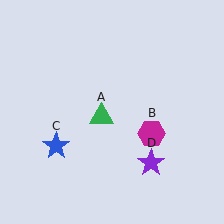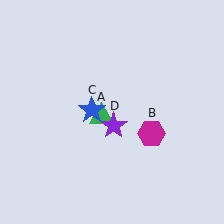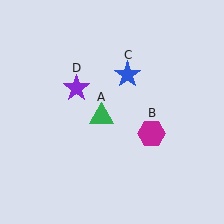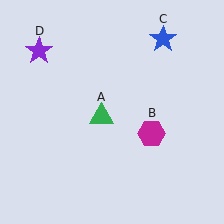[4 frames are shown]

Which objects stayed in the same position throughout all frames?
Green triangle (object A) and magenta hexagon (object B) remained stationary.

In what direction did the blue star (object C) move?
The blue star (object C) moved up and to the right.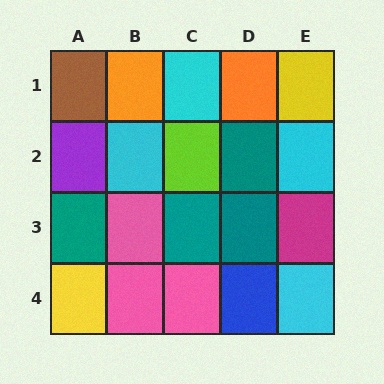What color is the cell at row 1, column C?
Cyan.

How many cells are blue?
1 cell is blue.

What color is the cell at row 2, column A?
Purple.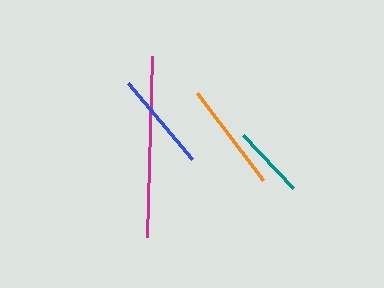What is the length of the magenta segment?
The magenta segment is approximately 181 pixels long.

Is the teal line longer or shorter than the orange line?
The orange line is longer than the teal line.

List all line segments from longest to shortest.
From longest to shortest: magenta, orange, blue, teal.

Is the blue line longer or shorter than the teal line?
The blue line is longer than the teal line.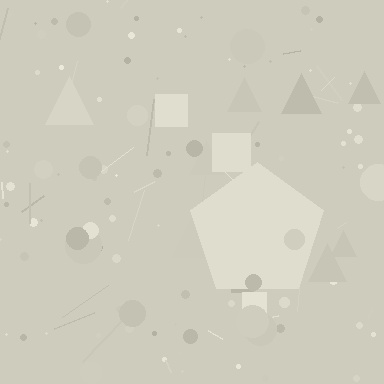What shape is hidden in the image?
A pentagon is hidden in the image.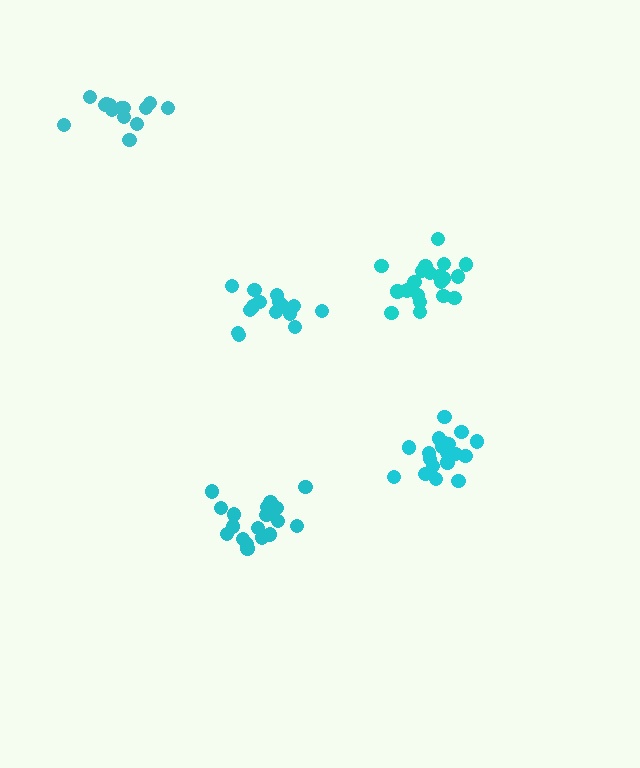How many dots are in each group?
Group 1: 19 dots, Group 2: 20 dots, Group 3: 18 dots, Group 4: 15 dots, Group 5: 15 dots (87 total).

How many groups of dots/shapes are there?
There are 5 groups.